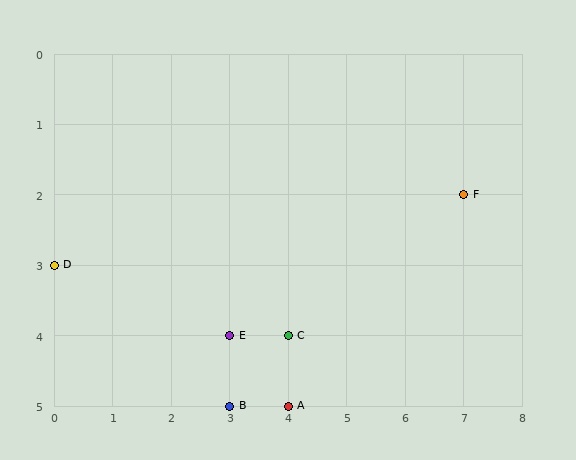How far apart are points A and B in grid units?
Points A and B are 1 column apart.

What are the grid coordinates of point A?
Point A is at grid coordinates (4, 5).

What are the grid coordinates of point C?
Point C is at grid coordinates (4, 4).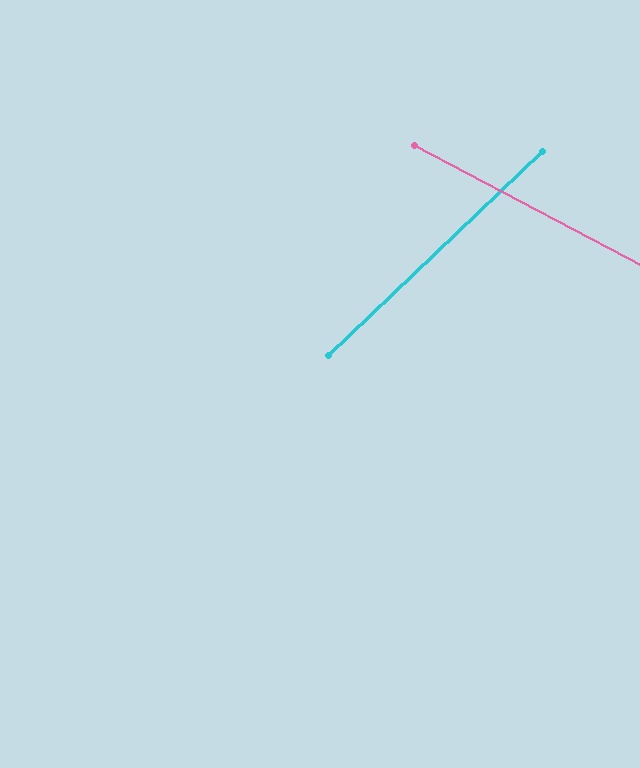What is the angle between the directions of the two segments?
Approximately 71 degrees.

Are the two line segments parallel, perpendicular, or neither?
Neither parallel nor perpendicular — they differ by about 71°.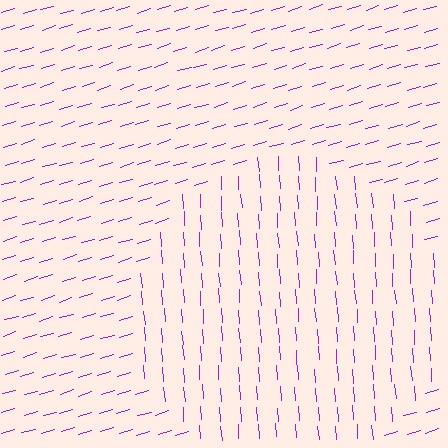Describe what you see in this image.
The image is filled with small purple line segments. A circle region in the image has lines oriented differently from the surrounding lines, creating a visible texture boundary.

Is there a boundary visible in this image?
Yes, there is a texture boundary formed by a change in line orientation.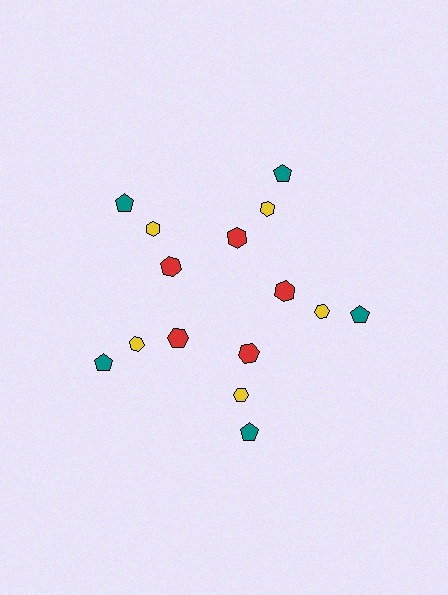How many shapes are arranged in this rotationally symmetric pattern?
There are 15 shapes, arranged in 5 groups of 3.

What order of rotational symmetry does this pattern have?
This pattern has 5-fold rotational symmetry.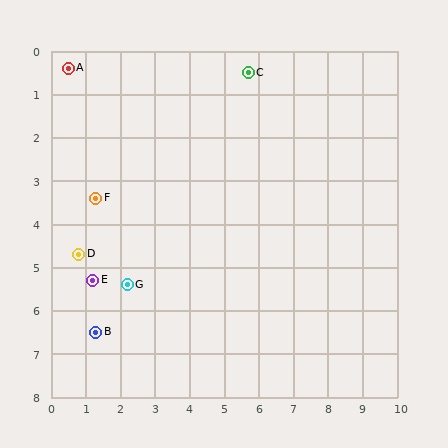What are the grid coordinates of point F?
Point F is at approximately (1.3, 3.4).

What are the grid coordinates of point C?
Point C is at approximately (5.7, 0.5).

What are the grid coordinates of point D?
Point D is at approximately (0.8, 4.7).